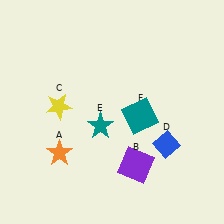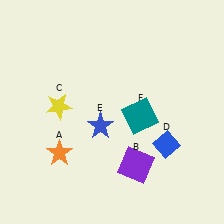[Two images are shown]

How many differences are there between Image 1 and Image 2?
There is 1 difference between the two images.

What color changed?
The star (E) changed from teal in Image 1 to blue in Image 2.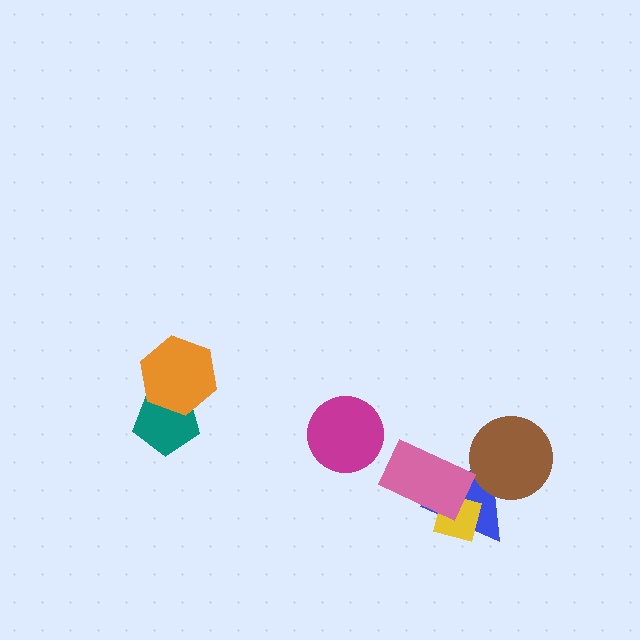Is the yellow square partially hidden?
Yes, it is partially covered by another shape.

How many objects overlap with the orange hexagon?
1 object overlaps with the orange hexagon.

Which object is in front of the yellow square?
The pink rectangle is in front of the yellow square.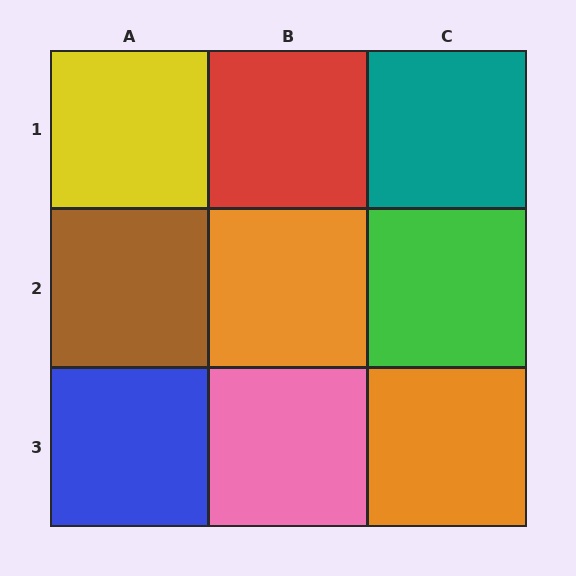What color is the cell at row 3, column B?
Pink.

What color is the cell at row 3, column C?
Orange.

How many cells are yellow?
1 cell is yellow.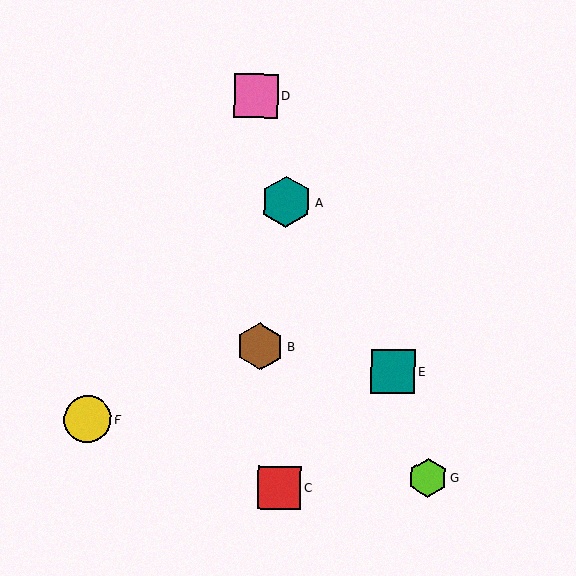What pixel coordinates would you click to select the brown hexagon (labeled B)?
Click at (260, 347) to select the brown hexagon B.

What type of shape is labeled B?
Shape B is a brown hexagon.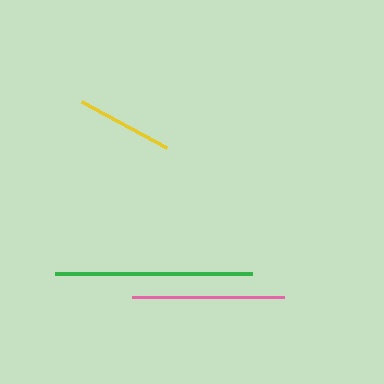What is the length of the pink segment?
The pink segment is approximately 152 pixels long.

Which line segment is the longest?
The green line is the longest at approximately 197 pixels.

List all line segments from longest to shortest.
From longest to shortest: green, pink, yellow.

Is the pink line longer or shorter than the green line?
The green line is longer than the pink line.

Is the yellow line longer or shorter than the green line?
The green line is longer than the yellow line.